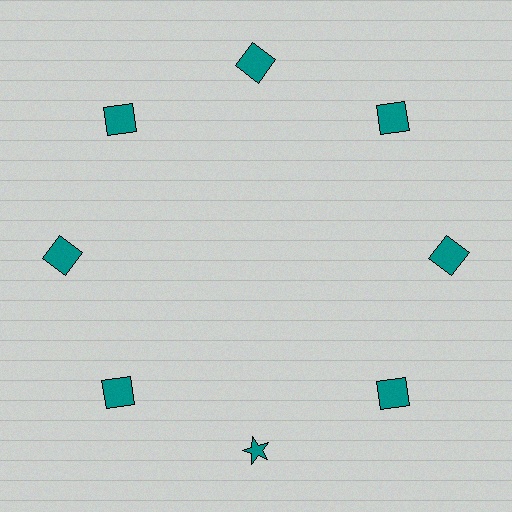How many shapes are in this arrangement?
There are 8 shapes arranged in a ring pattern.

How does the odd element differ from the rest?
It has a different shape: star instead of square.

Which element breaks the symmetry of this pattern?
The teal star at roughly the 6 o'clock position breaks the symmetry. All other shapes are teal squares.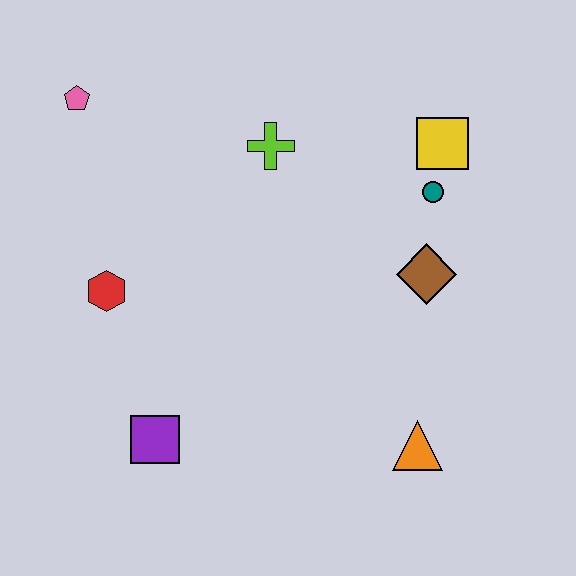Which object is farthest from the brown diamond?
The pink pentagon is farthest from the brown diamond.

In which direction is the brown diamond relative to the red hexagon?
The brown diamond is to the right of the red hexagon.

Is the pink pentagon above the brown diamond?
Yes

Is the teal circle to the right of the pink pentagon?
Yes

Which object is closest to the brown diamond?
The teal circle is closest to the brown diamond.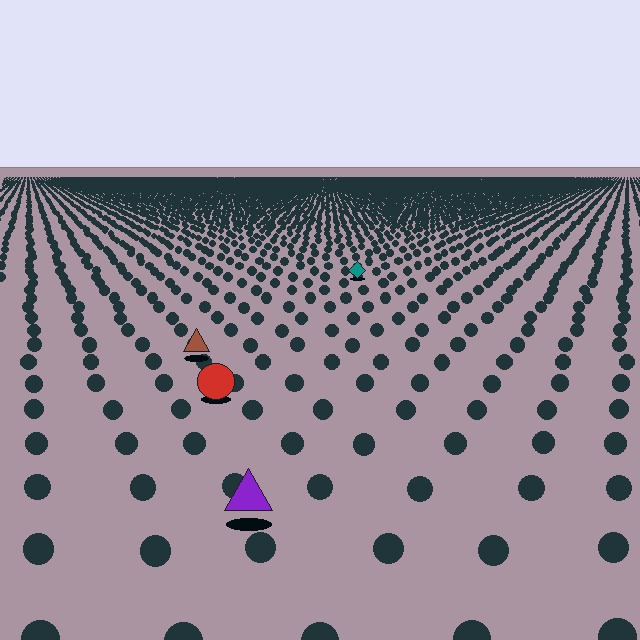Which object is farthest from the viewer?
The teal diamond is farthest from the viewer. It appears smaller and the ground texture around it is denser.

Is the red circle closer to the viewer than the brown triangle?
Yes. The red circle is closer — you can tell from the texture gradient: the ground texture is coarser near it.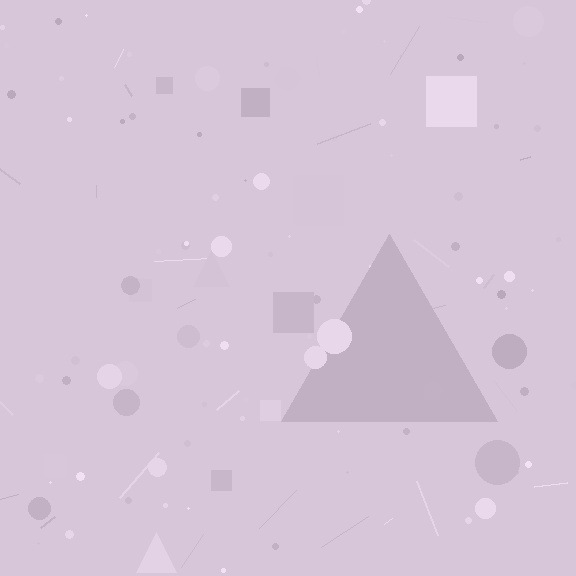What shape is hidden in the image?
A triangle is hidden in the image.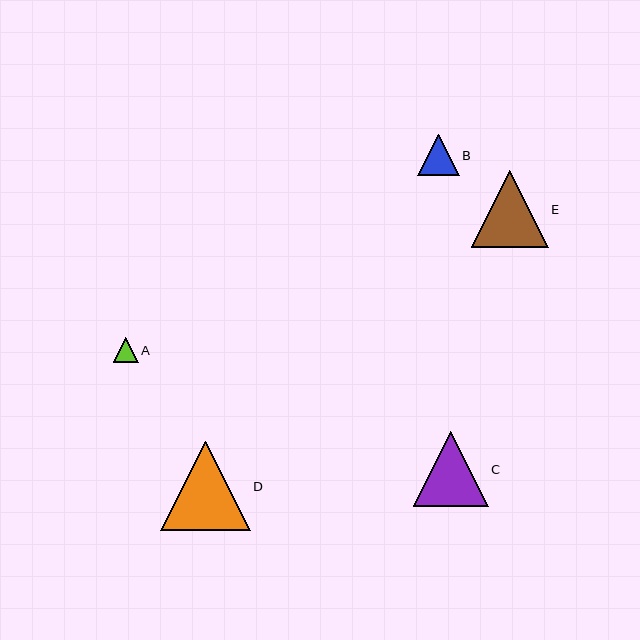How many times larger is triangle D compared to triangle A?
Triangle D is approximately 3.6 times the size of triangle A.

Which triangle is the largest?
Triangle D is the largest with a size of approximately 89 pixels.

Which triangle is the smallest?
Triangle A is the smallest with a size of approximately 25 pixels.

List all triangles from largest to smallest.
From largest to smallest: D, E, C, B, A.